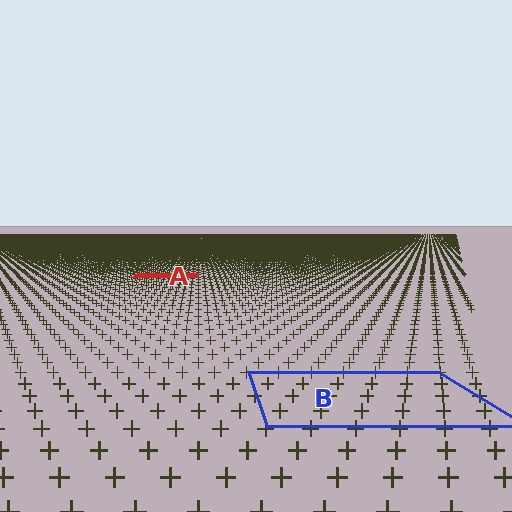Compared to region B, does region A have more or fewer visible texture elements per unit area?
Region A has more texture elements per unit area — they are packed more densely because it is farther away.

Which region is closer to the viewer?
Region B is closer. The texture elements there are larger and more spread out.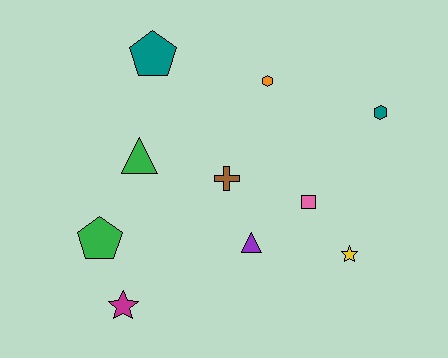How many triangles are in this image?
There are 2 triangles.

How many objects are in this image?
There are 10 objects.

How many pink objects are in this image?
There is 1 pink object.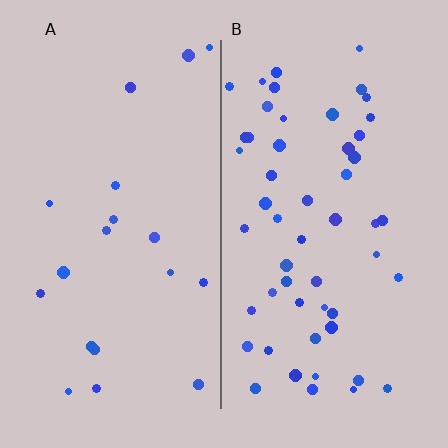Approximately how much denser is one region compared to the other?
Approximately 2.8× — region B over region A.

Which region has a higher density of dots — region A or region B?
B (the right).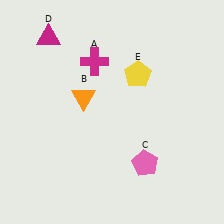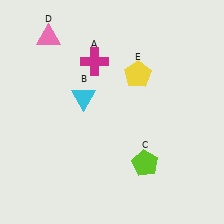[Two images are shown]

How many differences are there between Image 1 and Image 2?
There are 3 differences between the two images.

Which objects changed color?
B changed from orange to cyan. C changed from pink to lime. D changed from magenta to pink.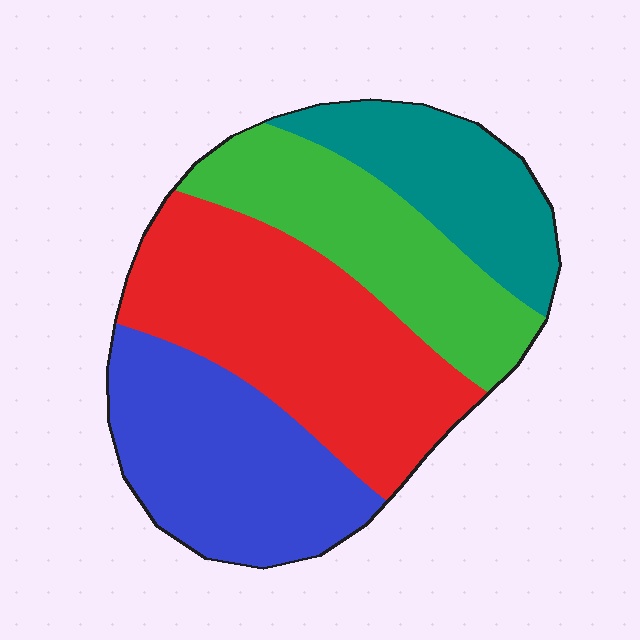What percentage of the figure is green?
Green takes up less than a quarter of the figure.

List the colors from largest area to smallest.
From largest to smallest: red, blue, green, teal.